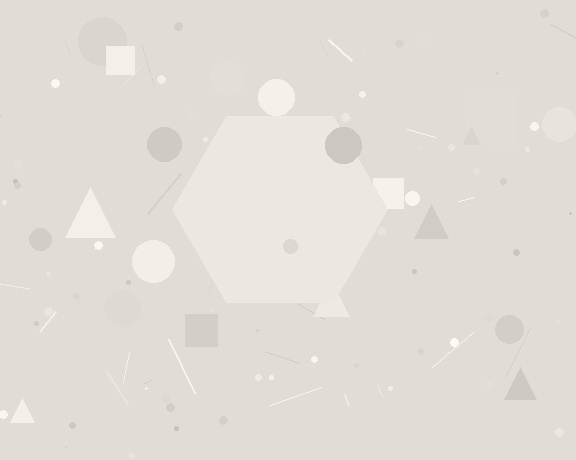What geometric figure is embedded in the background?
A hexagon is embedded in the background.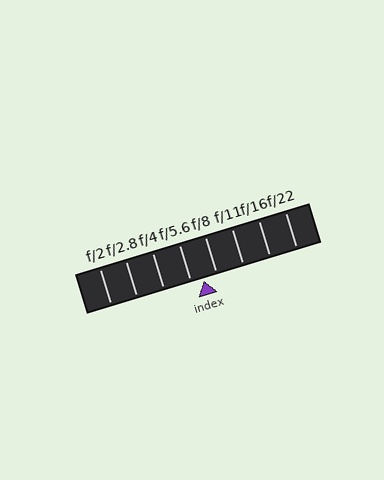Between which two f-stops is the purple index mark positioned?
The index mark is between f/5.6 and f/8.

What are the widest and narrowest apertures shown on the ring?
The widest aperture shown is f/2 and the narrowest is f/22.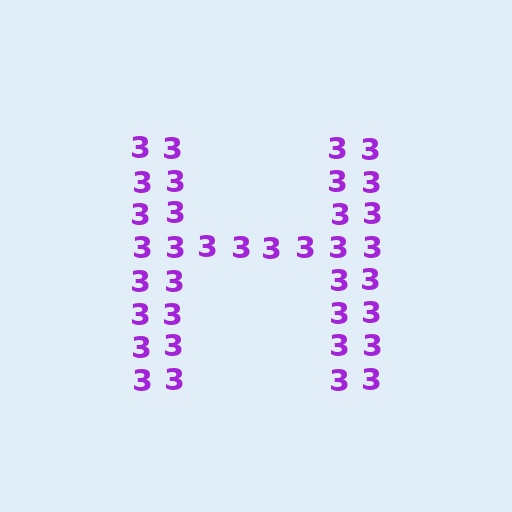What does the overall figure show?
The overall figure shows the letter H.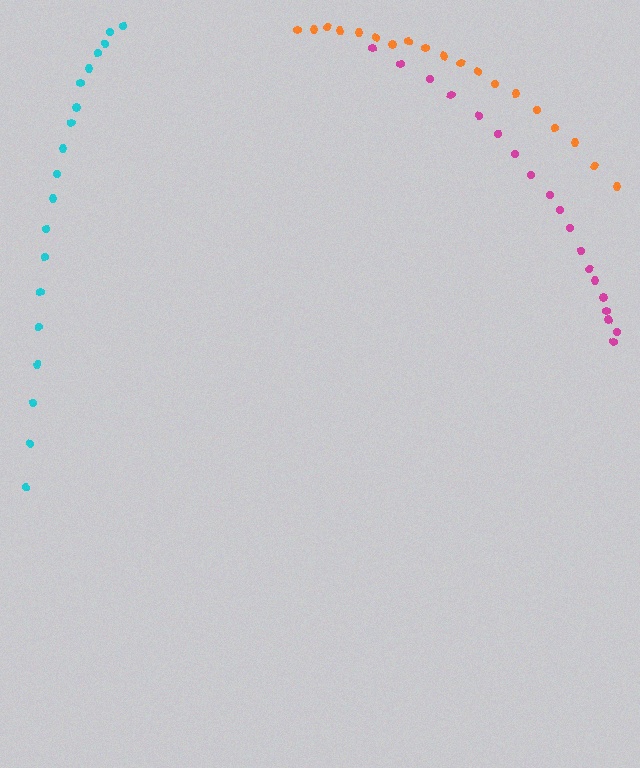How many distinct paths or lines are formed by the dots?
There are 3 distinct paths.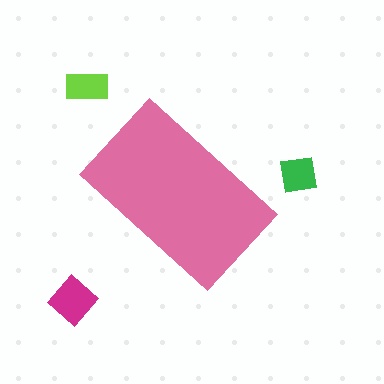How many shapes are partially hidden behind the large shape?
0 shapes are partially hidden.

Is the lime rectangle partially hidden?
No, the lime rectangle is fully visible.